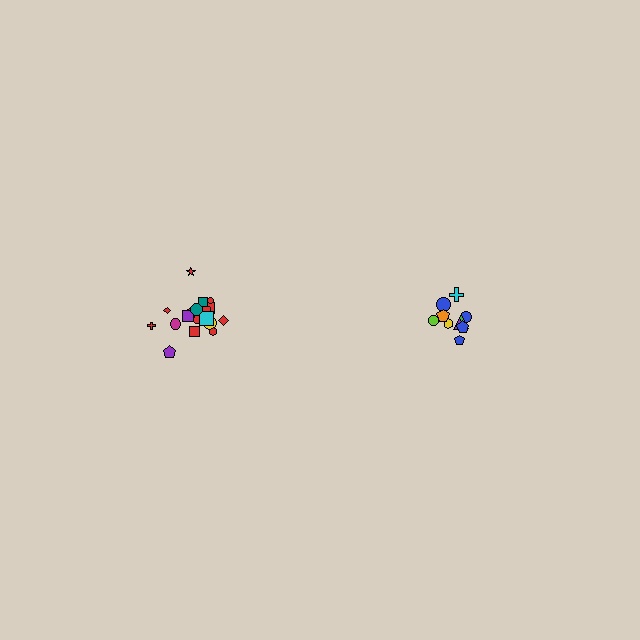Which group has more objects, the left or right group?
The left group.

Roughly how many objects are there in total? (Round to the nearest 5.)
Roughly 30 objects in total.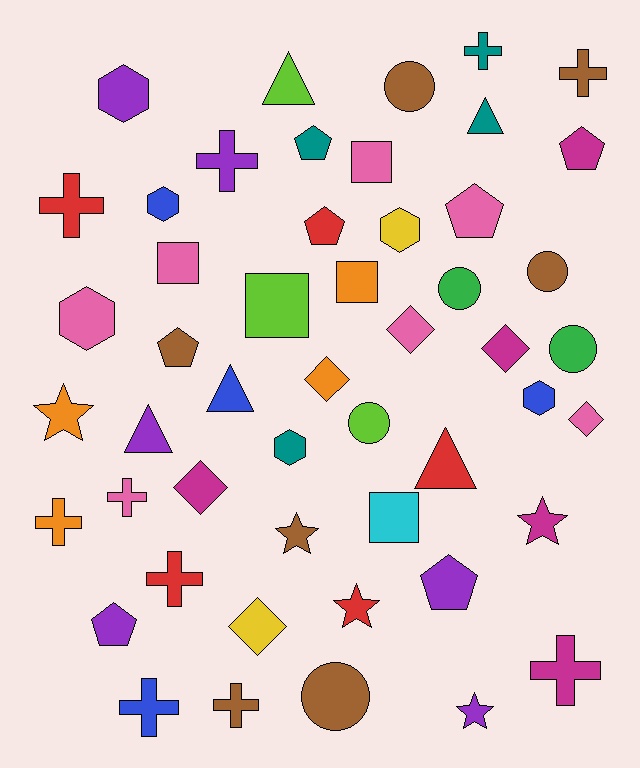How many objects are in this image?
There are 50 objects.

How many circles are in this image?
There are 6 circles.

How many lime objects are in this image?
There are 3 lime objects.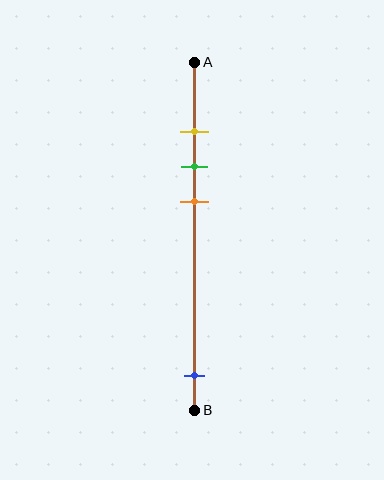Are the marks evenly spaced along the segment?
No, the marks are not evenly spaced.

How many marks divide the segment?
There are 4 marks dividing the segment.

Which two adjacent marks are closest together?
The yellow and green marks are the closest adjacent pair.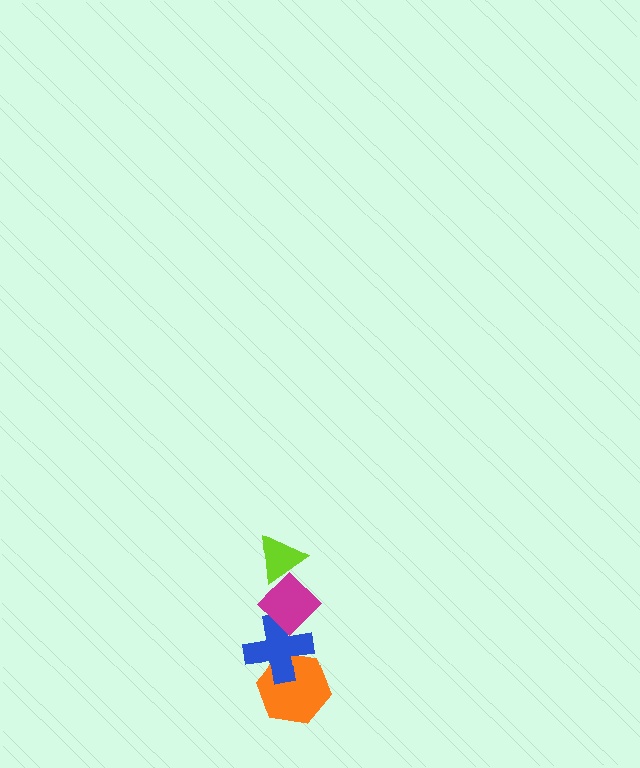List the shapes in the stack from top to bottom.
From top to bottom: the lime triangle, the magenta diamond, the blue cross, the orange hexagon.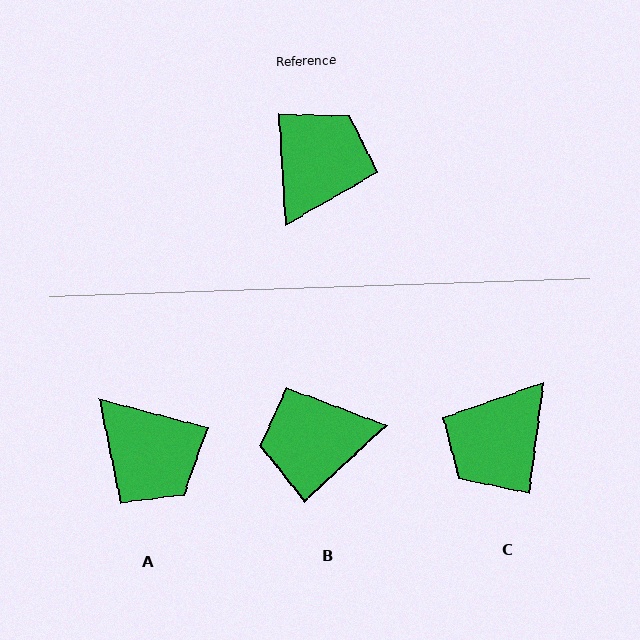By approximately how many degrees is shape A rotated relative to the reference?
Approximately 108 degrees clockwise.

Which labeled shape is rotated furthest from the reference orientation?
C, about 169 degrees away.